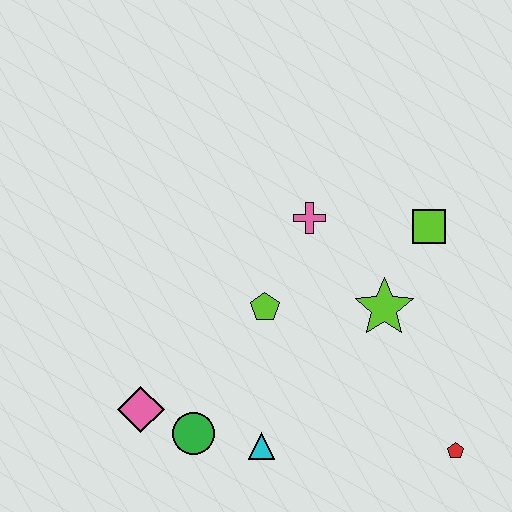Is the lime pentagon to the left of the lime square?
Yes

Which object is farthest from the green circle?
The lime square is farthest from the green circle.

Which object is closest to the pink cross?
The lime pentagon is closest to the pink cross.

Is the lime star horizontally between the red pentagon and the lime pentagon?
Yes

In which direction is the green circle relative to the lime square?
The green circle is to the left of the lime square.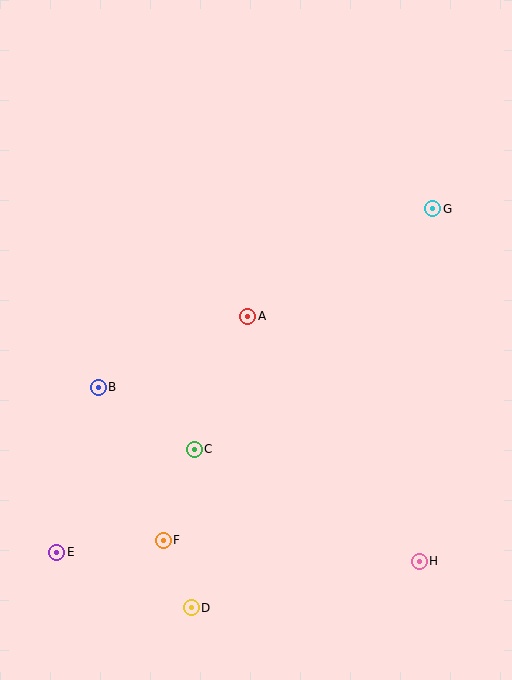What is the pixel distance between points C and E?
The distance between C and E is 172 pixels.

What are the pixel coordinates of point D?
Point D is at (191, 608).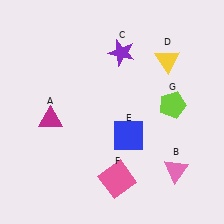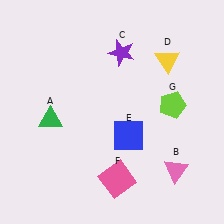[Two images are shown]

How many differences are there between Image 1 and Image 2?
There is 1 difference between the two images.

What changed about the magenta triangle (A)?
In Image 1, A is magenta. In Image 2, it changed to green.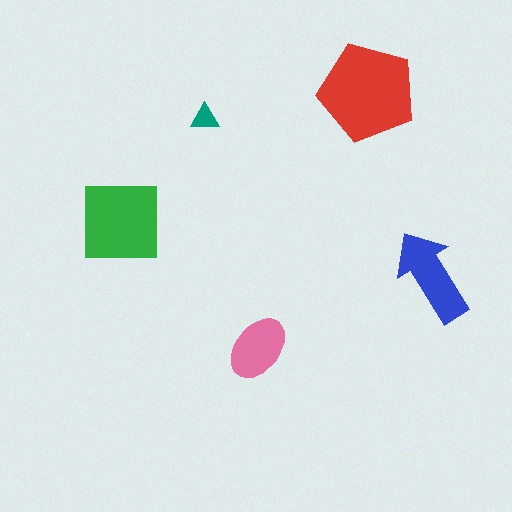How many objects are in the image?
There are 5 objects in the image.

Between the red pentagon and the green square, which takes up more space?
The red pentagon.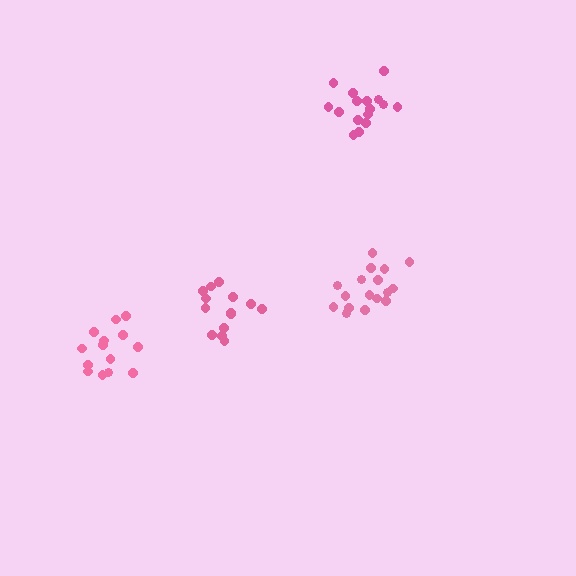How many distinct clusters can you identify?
There are 4 distinct clusters.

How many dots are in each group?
Group 1: 14 dots, Group 2: 17 dots, Group 3: 14 dots, Group 4: 16 dots (61 total).